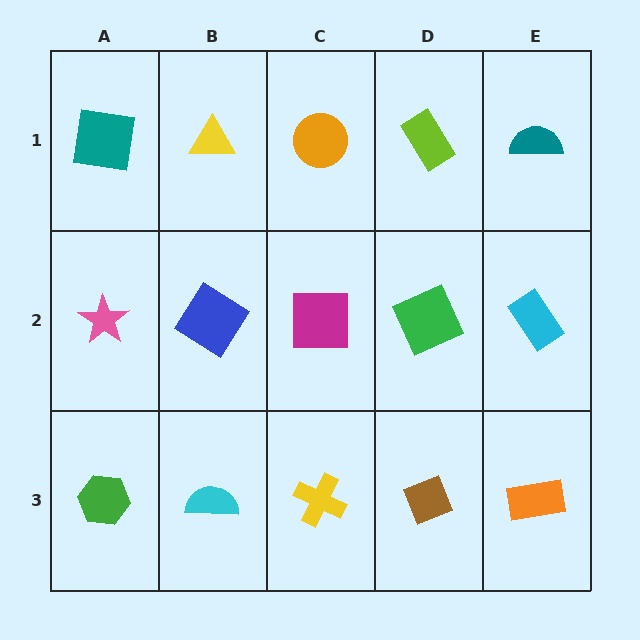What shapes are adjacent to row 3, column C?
A magenta square (row 2, column C), a cyan semicircle (row 3, column B), a brown diamond (row 3, column D).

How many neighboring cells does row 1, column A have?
2.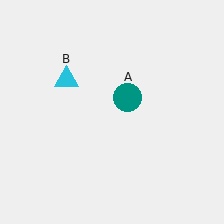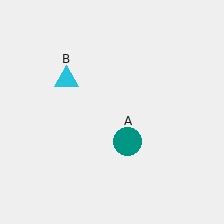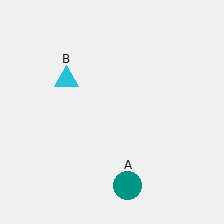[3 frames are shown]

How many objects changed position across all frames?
1 object changed position: teal circle (object A).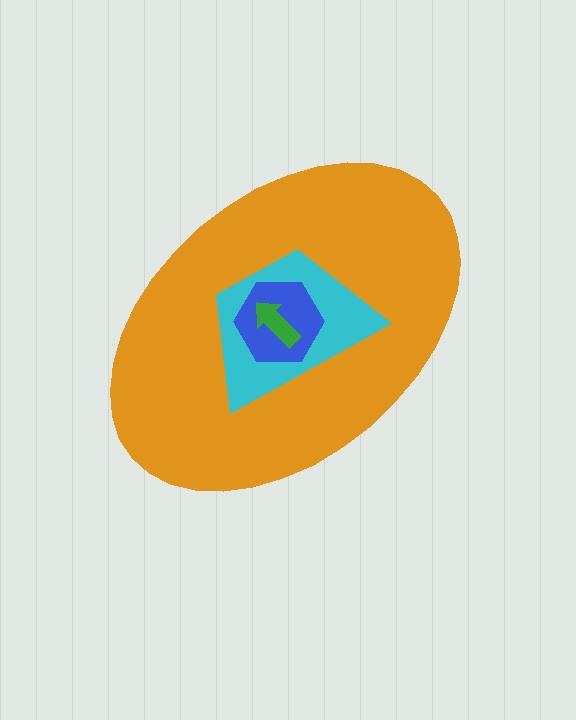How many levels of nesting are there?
4.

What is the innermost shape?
The green arrow.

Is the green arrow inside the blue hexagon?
Yes.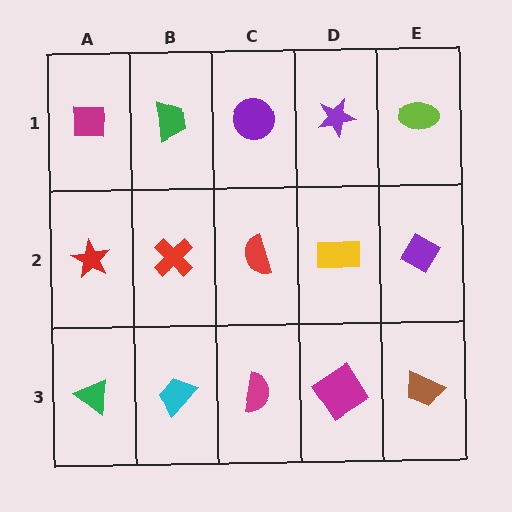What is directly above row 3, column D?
A yellow rectangle.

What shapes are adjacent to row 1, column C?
A red semicircle (row 2, column C), a green trapezoid (row 1, column B), a purple star (row 1, column D).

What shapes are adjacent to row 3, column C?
A red semicircle (row 2, column C), a cyan trapezoid (row 3, column B), a magenta diamond (row 3, column D).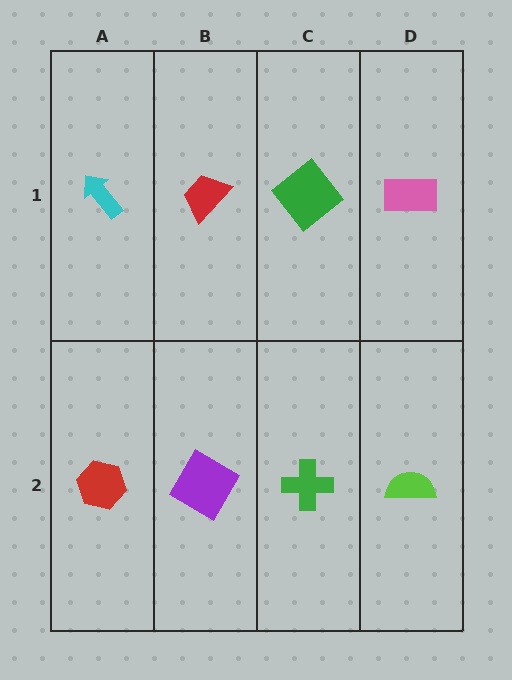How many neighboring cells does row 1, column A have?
2.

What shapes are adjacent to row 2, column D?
A pink rectangle (row 1, column D), a green cross (row 2, column C).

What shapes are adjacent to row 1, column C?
A green cross (row 2, column C), a red trapezoid (row 1, column B), a pink rectangle (row 1, column D).